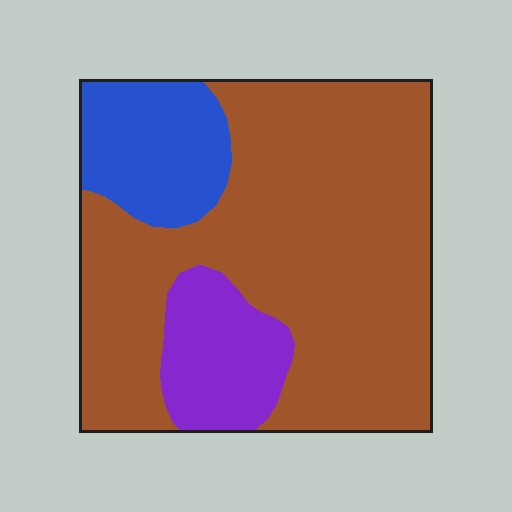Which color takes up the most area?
Brown, at roughly 70%.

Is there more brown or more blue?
Brown.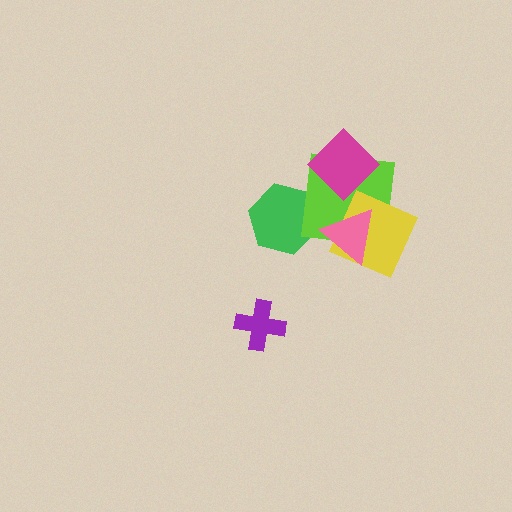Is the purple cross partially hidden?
No, no other shape covers it.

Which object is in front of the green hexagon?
The lime square is in front of the green hexagon.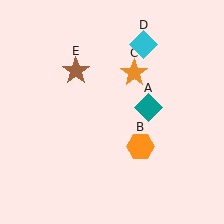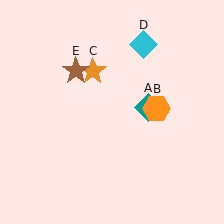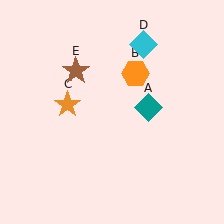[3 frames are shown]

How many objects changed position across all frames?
2 objects changed position: orange hexagon (object B), orange star (object C).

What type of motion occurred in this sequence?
The orange hexagon (object B), orange star (object C) rotated counterclockwise around the center of the scene.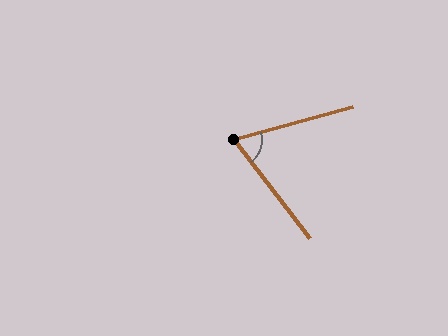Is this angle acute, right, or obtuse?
It is acute.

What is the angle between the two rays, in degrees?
Approximately 68 degrees.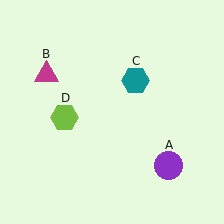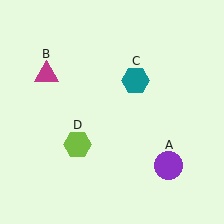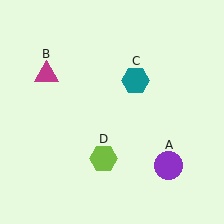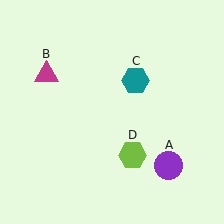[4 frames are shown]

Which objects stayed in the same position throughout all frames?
Purple circle (object A) and magenta triangle (object B) and teal hexagon (object C) remained stationary.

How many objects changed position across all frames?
1 object changed position: lime hexagon (object D).